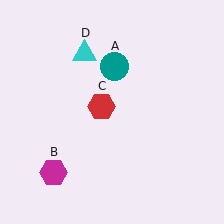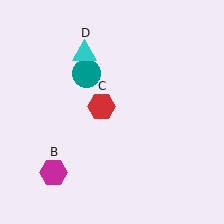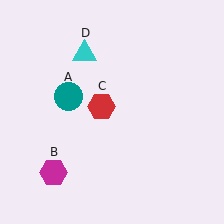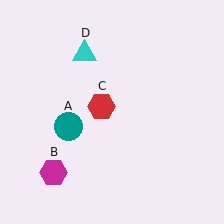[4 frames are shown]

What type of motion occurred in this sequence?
The teal circle (object A) rotated counterclockwise around the center of the scene.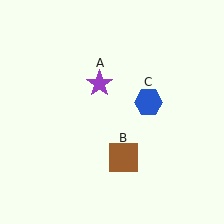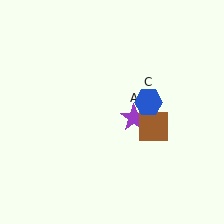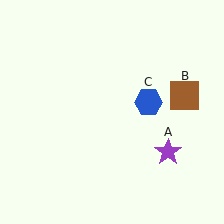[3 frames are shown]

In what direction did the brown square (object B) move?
The brown square (object B) moved up and to the right.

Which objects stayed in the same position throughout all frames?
Blue hexagon (object C) remained stationary.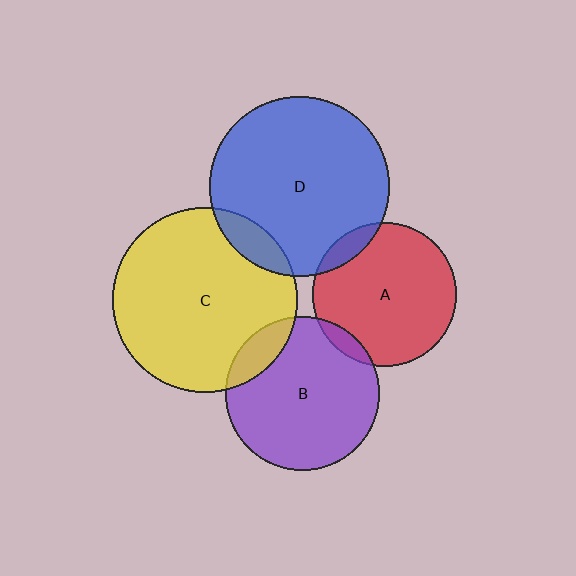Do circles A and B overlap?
Yes.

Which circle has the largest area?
Circle C (yellow).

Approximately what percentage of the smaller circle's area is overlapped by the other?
Approximately 5%.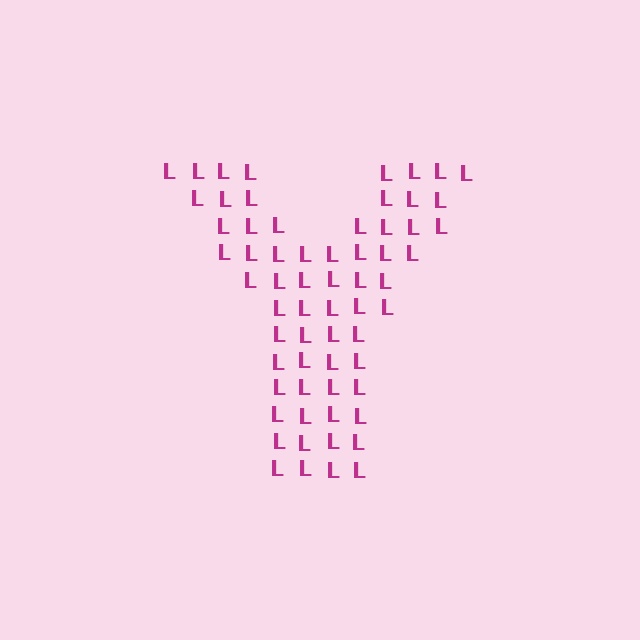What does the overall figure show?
The overall figure shows the letter Y.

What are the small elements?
The small elements are letter L's.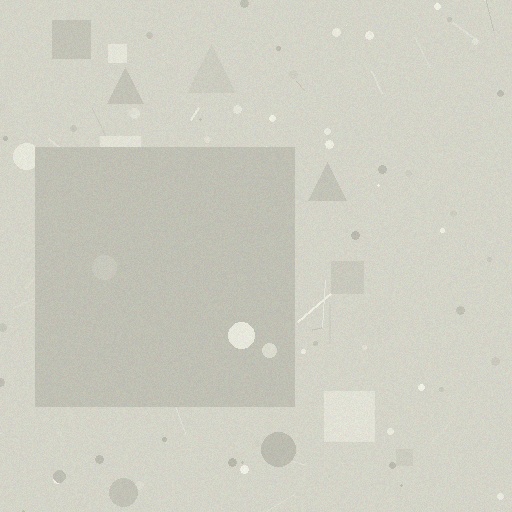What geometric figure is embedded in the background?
A square is embedded in the background.